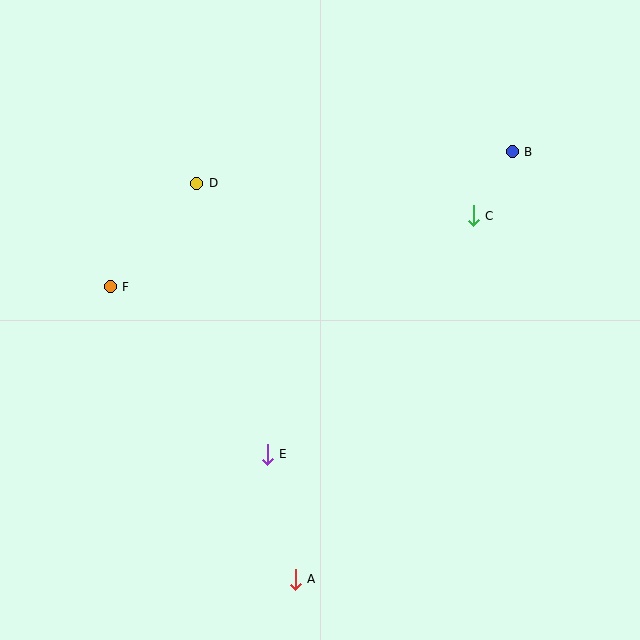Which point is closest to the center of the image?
Point E at (267, 454) is closest to the center.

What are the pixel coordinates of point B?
Point B is at (512, 152).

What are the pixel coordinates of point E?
Point E is at (267, 454).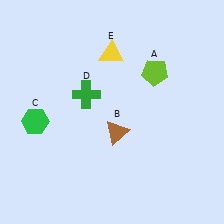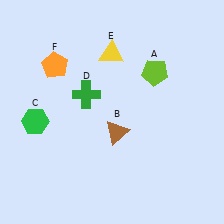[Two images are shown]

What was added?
An orange pentagon (F) was added in Image 2.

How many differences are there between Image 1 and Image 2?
There is 1 difference between the two images.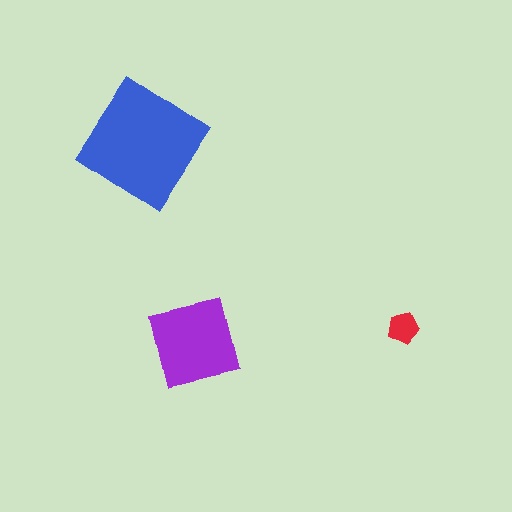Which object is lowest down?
The purple square is bottommost.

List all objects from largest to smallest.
The blue diamond, the purple square, the red pentagon.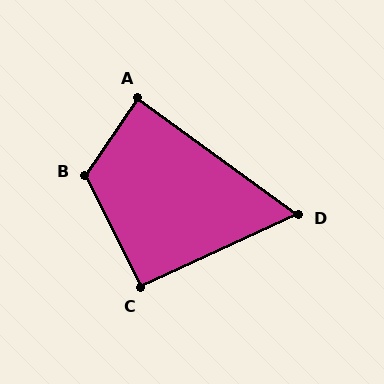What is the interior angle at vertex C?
Approximately 92 degrees (approximately right).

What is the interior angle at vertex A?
Approximately 88 degrees (approximately right).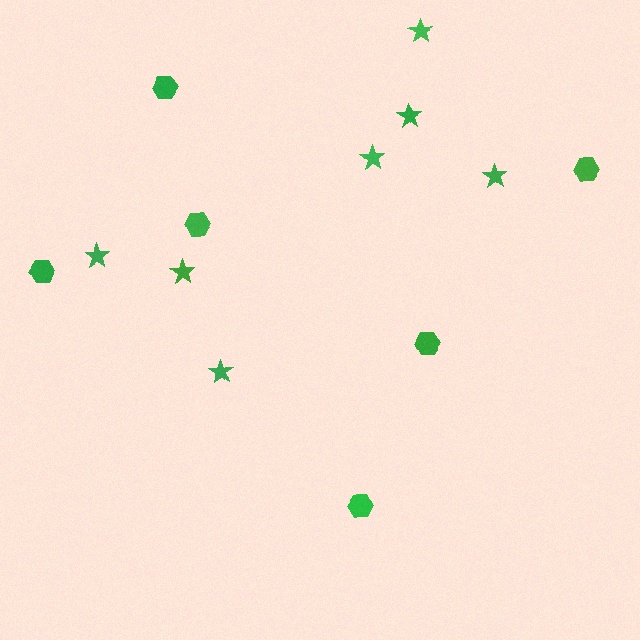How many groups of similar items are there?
There are 2 groups: one group of stars (7) and one group of hexagons (6).